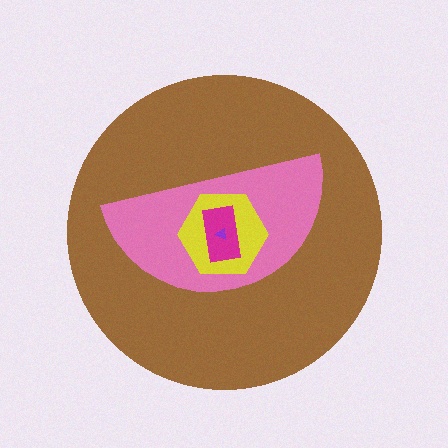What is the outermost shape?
The brown circle.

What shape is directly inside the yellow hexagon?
The magenta rectangle.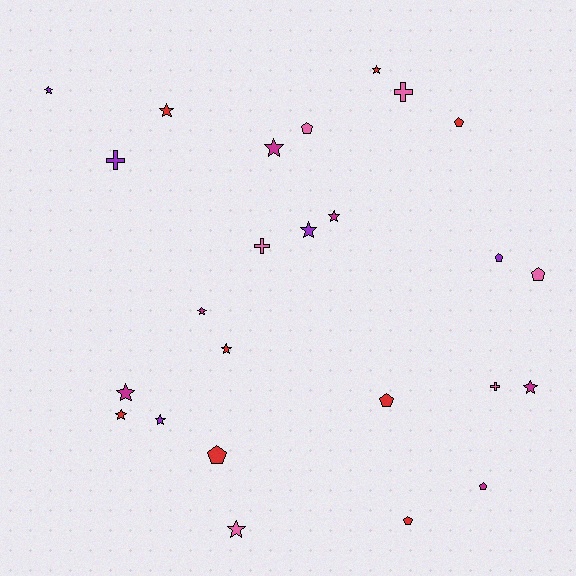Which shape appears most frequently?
Star, with 13 objects.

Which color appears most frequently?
Red, with 8 objects.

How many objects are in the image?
There are 25 objects.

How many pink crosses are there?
There are 3 pink crosses.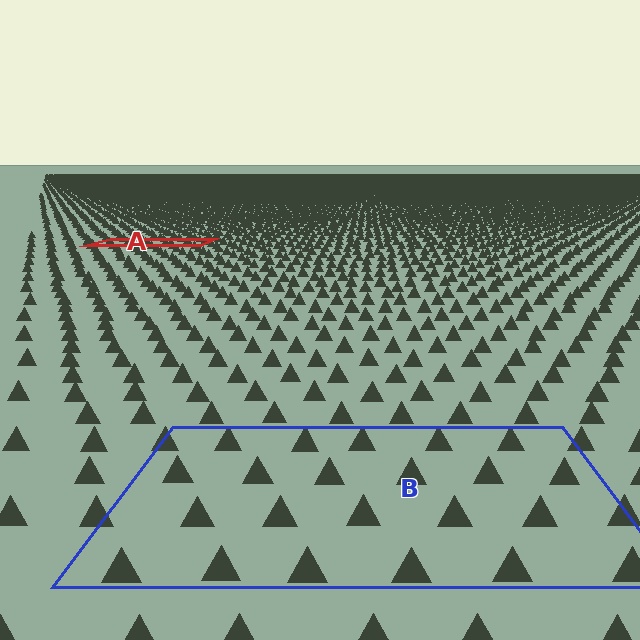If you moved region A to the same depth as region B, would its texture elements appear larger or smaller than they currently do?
They would appear larger. At a closer depth, the same texture elements are projected at a bigger on-screen size.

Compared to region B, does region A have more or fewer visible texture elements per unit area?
Region A has more texture elements per unit area — they are packed more densely because it is farther away.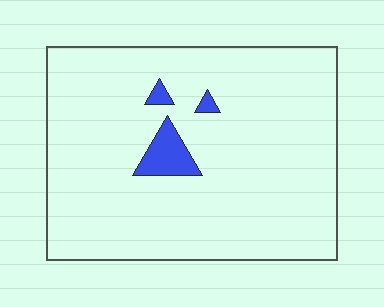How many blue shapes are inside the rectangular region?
3.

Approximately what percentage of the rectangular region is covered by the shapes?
Approximately 5%.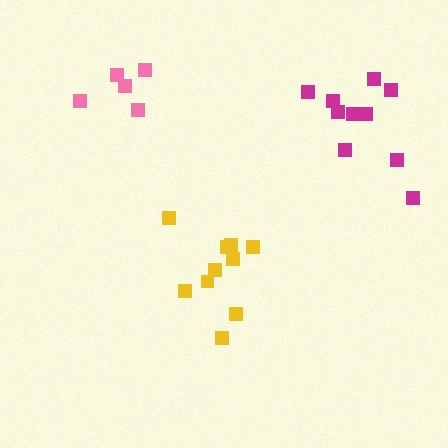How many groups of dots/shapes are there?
There are 3 groups.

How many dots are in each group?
Group 1: 5 dots, Group 2: 10 dots, Group 3: 10 dots (25 total).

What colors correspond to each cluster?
The clusters are colored: pink, magenta, yellow.